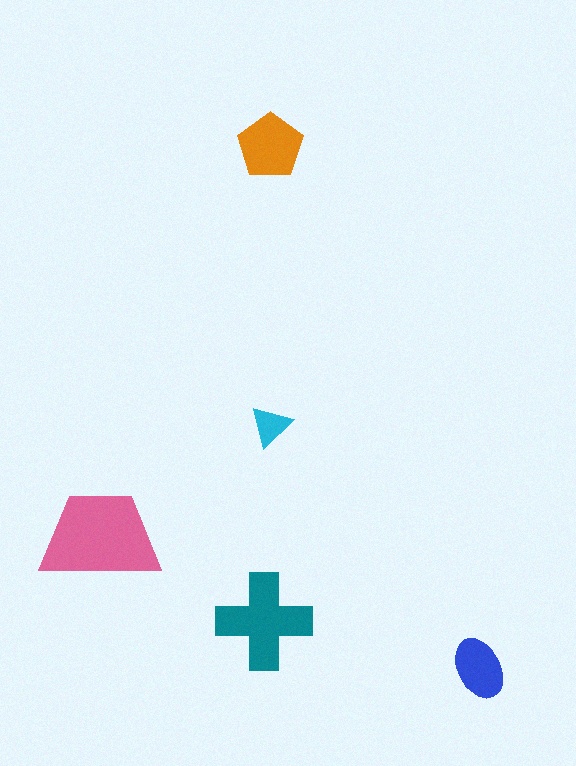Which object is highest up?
The orange pentagon is topmost.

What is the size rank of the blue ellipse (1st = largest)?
4th.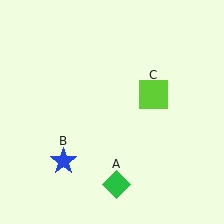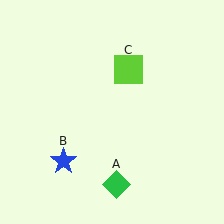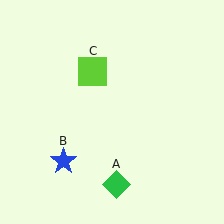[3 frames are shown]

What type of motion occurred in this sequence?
The lime square (object C) rotated counterclockwise around the center of the scene.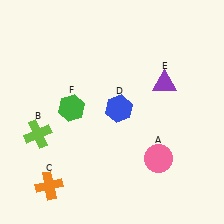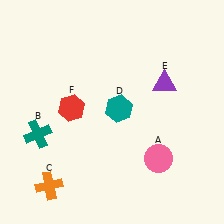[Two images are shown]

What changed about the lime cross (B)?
In Image 1, B is lime. In Image 2, it changed to teal.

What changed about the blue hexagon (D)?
In Image 1, D is blue. In Image 2, it changed to teal.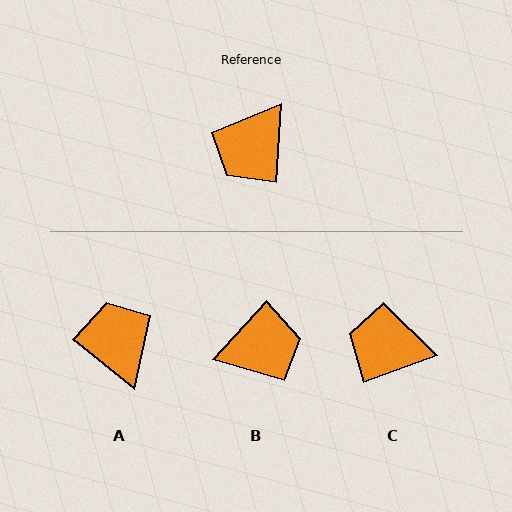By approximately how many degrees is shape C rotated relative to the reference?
Approximately 66 degrees clockwise.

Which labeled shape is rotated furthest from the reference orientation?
B, about 141 degrees away.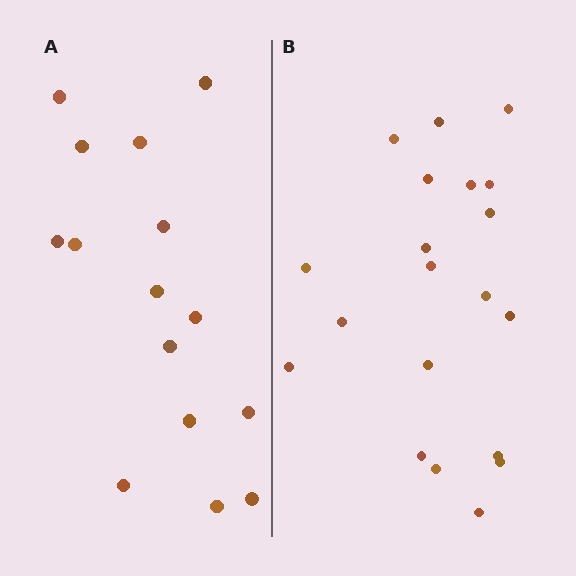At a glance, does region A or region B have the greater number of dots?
Region B (the right region) has more dots.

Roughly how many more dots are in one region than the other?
Region B has about 5 more dots than region A.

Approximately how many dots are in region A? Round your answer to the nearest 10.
About 20 dots. (The exact count is 15, which rounds to 20.)